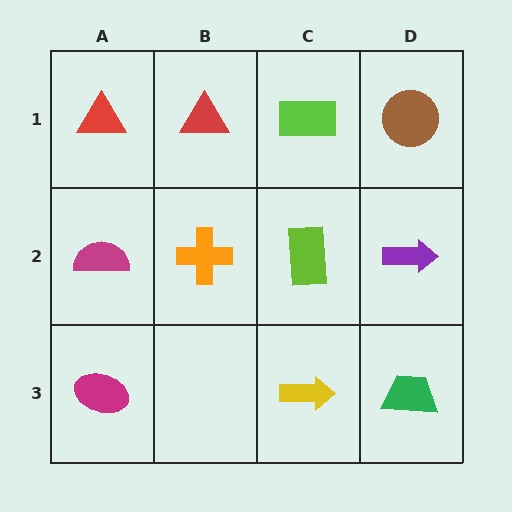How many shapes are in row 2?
4 shapes.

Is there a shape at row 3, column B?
No, that cell is empty.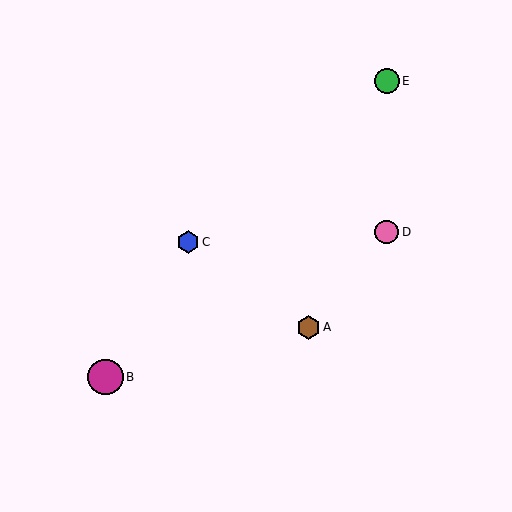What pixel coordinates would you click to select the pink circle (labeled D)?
Click at (387, 232) to select the pink circle D.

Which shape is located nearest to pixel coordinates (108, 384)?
The magenta circle (labeled B) at (105, 377) is nearest to that location.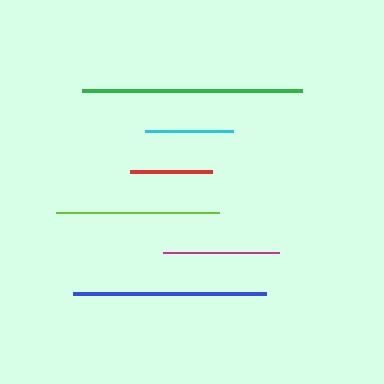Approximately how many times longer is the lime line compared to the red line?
The lime line is approximately 2.0 times the length of the red line.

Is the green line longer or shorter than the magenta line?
The green line is longer than the magenta line.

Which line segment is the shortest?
The red line is the shortest at approximately 82 pixels.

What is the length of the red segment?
The red segment is approximately 82 pixels long.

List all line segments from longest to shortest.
From longest to shortest: green, blue, lime, magenta, cyan, red.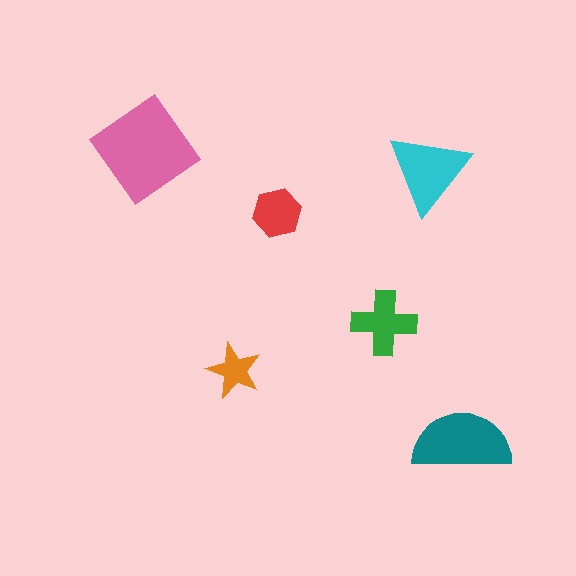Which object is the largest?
The pink diamond.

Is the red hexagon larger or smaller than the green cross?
Smaller.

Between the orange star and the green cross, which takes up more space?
The green cross.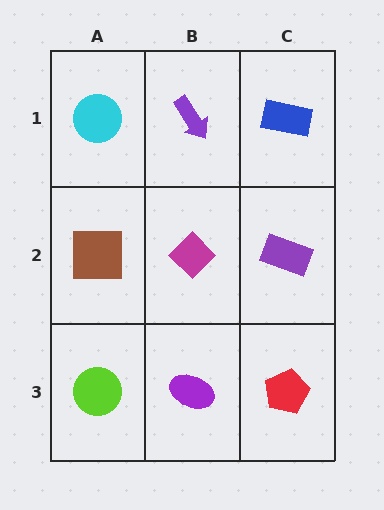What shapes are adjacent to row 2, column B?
A purple arrow (row 1, column B), a purple ellipse (row 3, column B), a brown square (row 2, column A), a purple rectangle (row 2, column C).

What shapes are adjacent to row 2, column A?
A cyan circle (row 1, column A), a lime circle (row 3, column A), a magenta diamond (row 2, column B).